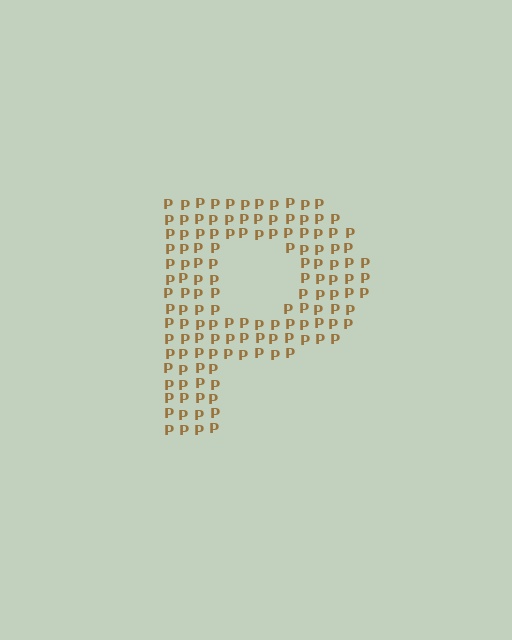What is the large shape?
The large shape is the letter P.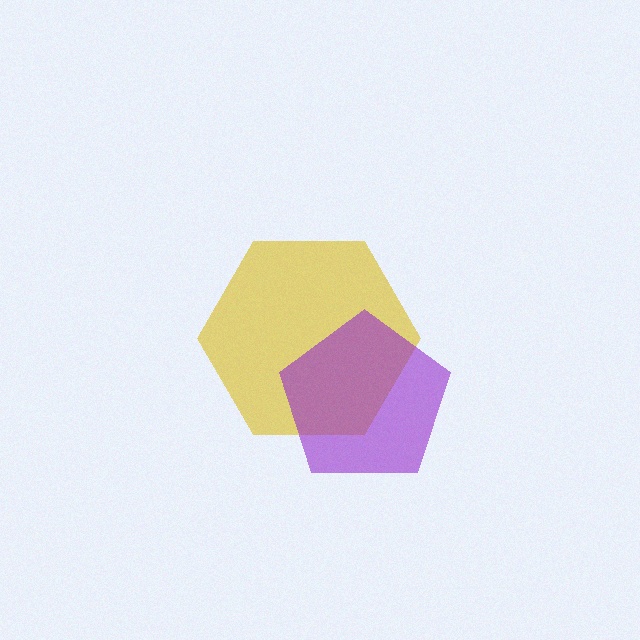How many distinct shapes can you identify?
There are 2 distinct shapes: a yellow hexagon, a purple pentagon.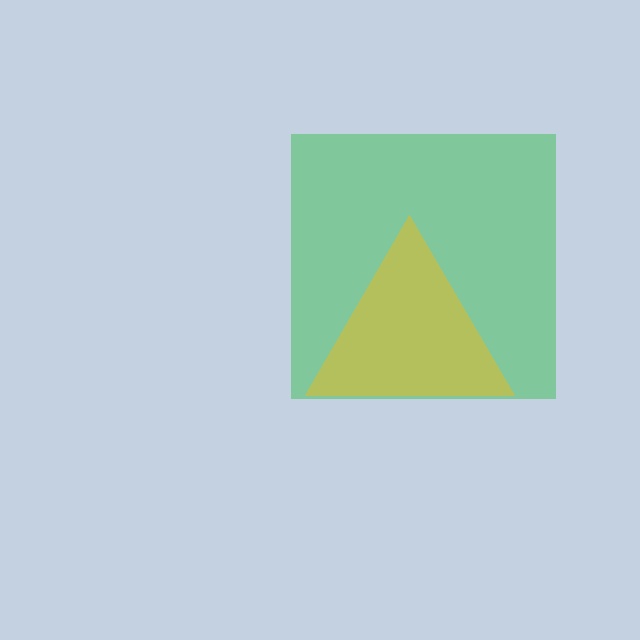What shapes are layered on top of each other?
The layered shapes are: a green square, a yellow triangle.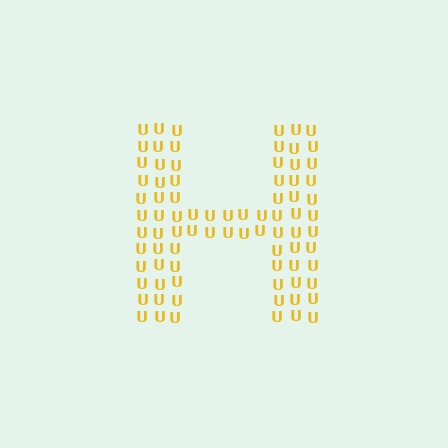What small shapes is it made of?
It is made of small letter U's.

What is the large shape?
The large shape is the letter H.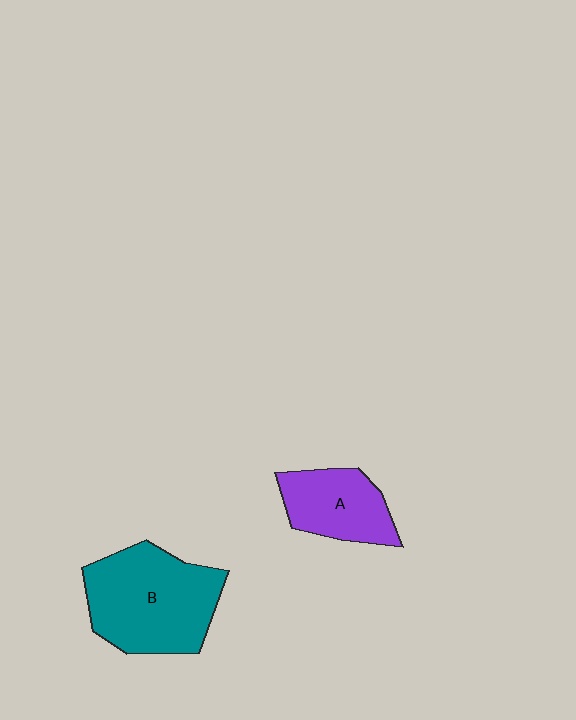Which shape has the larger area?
Shape B (teal).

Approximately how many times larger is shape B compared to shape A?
Approximately 1.7 times.